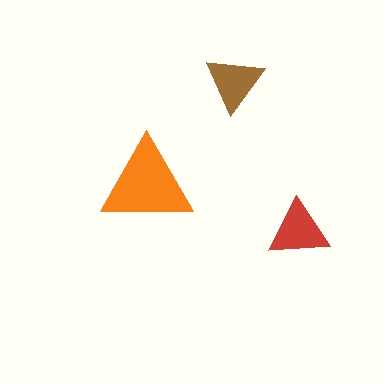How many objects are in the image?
There are 3 objects in the image.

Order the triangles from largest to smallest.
the orange one, the red one, the brown one.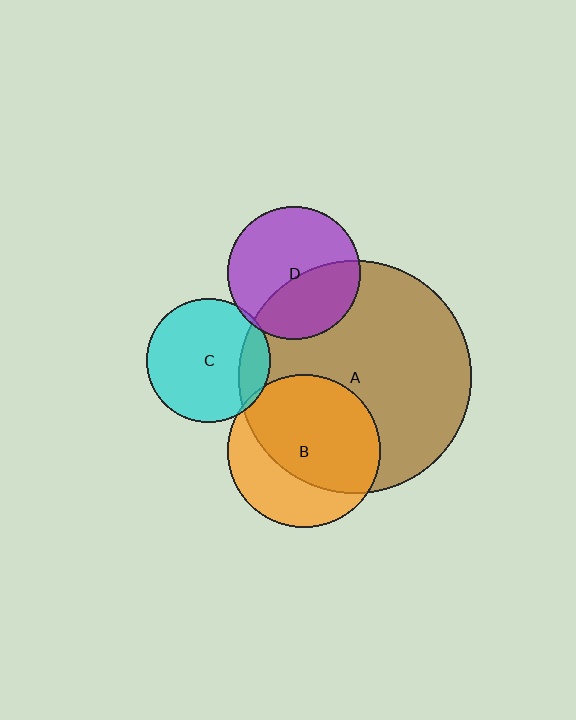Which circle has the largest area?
Circle A (brown).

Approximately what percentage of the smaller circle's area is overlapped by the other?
Approximately 5%.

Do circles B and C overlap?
Yes.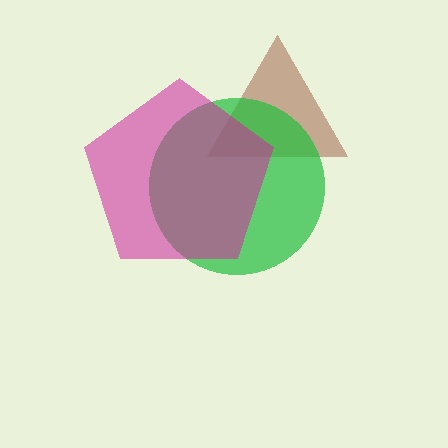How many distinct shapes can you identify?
There are 3 distinct shapes: a brown triangle, a green circle, a magenta pentagon.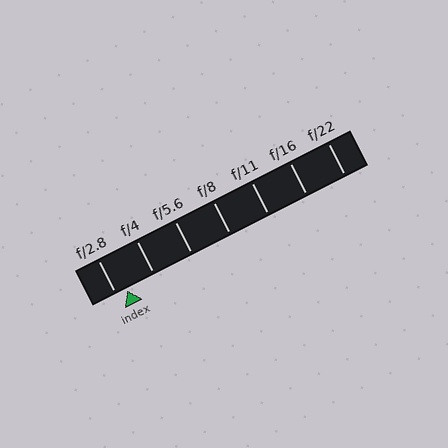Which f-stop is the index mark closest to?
The index mark is closest to f/2.8.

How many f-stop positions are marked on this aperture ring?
There are 7 f-stop positions marked.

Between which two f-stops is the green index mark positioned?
The index mark is between f/2.8 and f/4.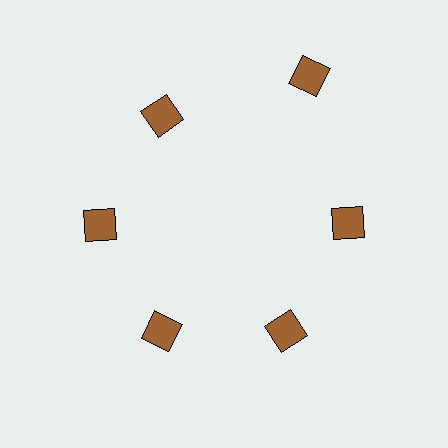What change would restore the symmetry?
The symmetry would be restored by moving it inward, back onto the ring so that all 6 squares sit at equal angles and equal distance from the center.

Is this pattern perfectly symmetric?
No. The 6 brown squares are arranged in a ring, but one element near the 1 o'clock position is pushed outward from the center, breaking the 6-fold rotational symmetry.